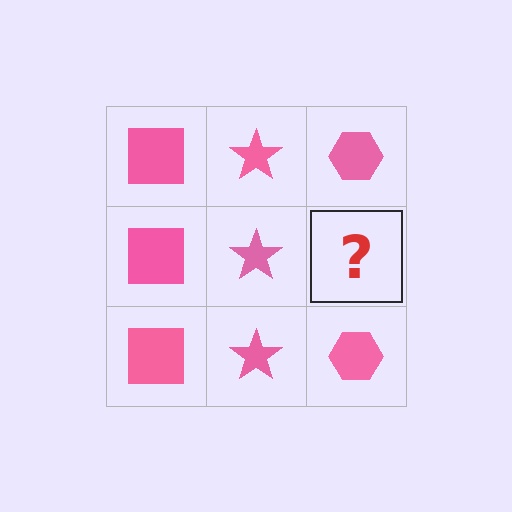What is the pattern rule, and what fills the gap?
The rule is that each column has a consistent shape. The gap should be filled with a pink hexagon.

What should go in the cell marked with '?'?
The missing cell should contain a pink hexagon.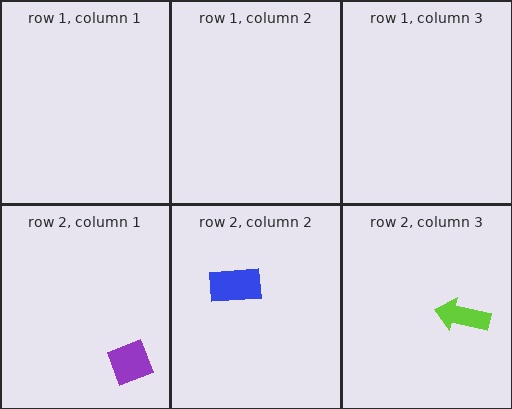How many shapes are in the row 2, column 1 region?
1.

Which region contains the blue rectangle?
The row 2, column 2 region.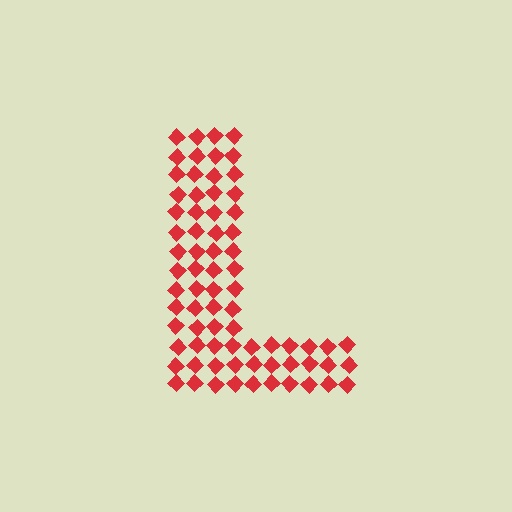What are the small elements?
The small elements are diamonds.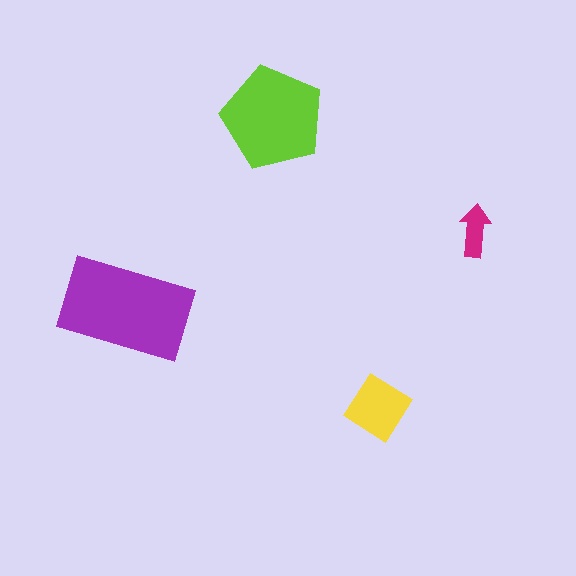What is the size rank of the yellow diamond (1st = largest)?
3rd.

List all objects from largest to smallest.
The purple rectangle, the lime pentagon, the yellow diamond, the magenta arrow.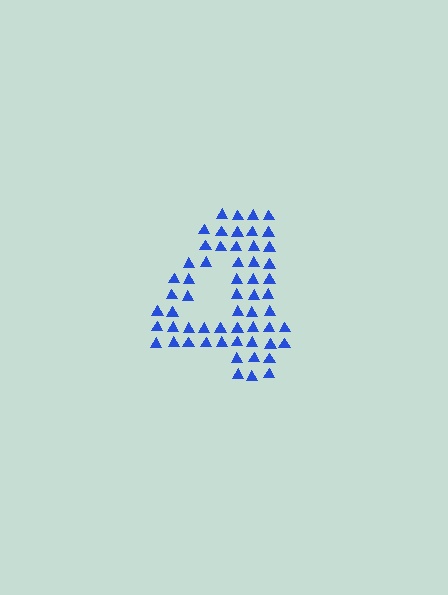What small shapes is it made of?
It is made of small triangles.